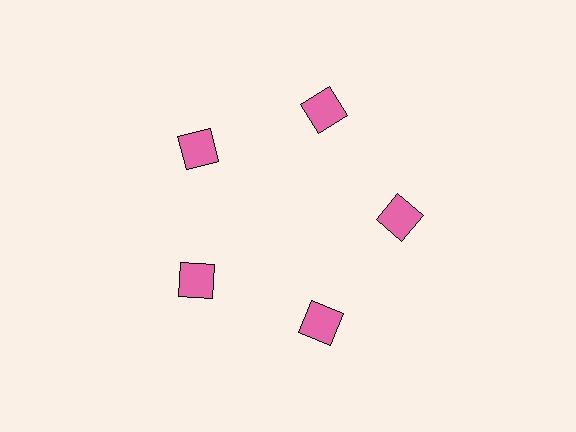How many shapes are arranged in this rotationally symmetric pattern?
There are 5 shapes, arranged in 5 groups of 1.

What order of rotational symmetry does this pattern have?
This pattern has 5-fold rotational symmetry.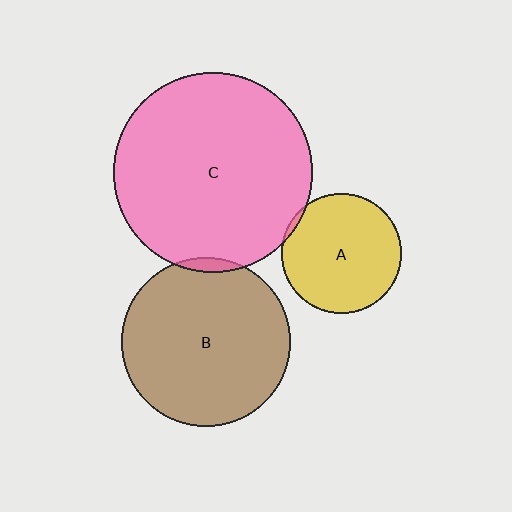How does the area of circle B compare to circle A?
Approximately 2.0 times.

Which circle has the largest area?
Circle C (pink).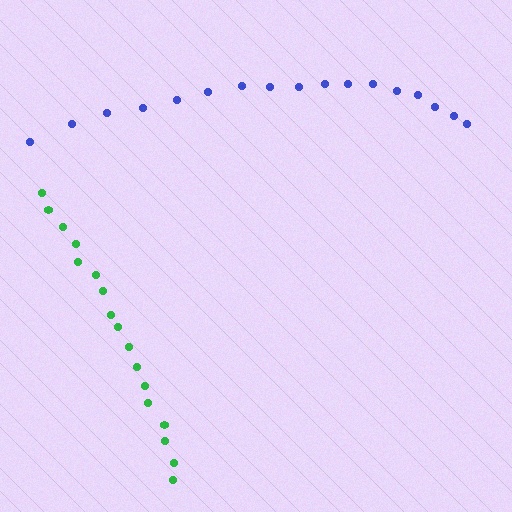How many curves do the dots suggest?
There are 2 distinct paths.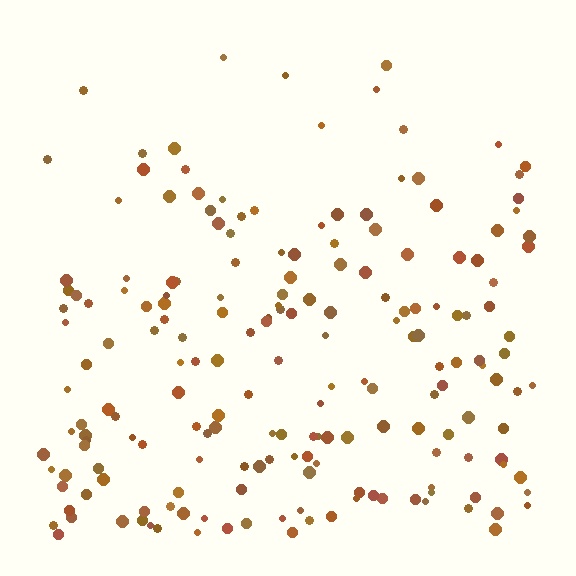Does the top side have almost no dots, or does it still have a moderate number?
Still a moderate number, just noticeably fewer than the bottom.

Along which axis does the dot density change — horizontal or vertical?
Vertical.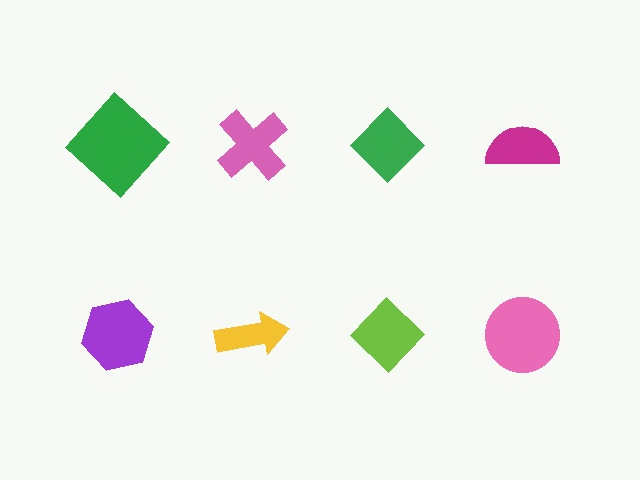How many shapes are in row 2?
4 shapes.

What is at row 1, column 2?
A pink cross.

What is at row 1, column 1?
A green diamond.